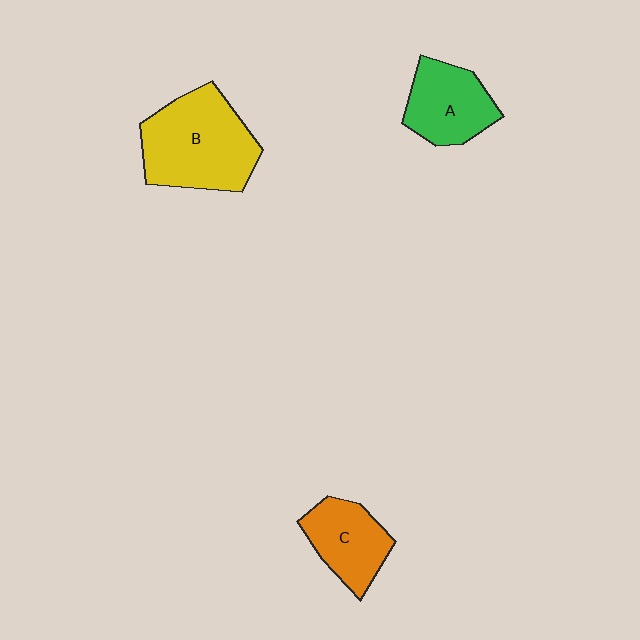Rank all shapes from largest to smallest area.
From largest to smallest: B (yellow), A (green), C (orange).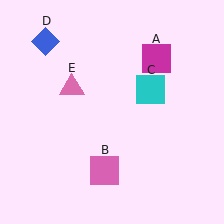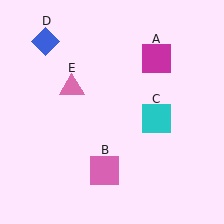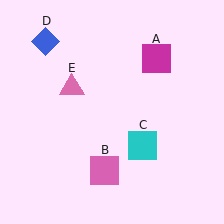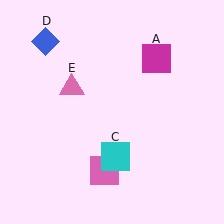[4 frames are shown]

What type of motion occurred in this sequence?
The cyan square (object C) rotated clockwise around the center of the scene.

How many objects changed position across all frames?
1 object changed position: cyan square (object C).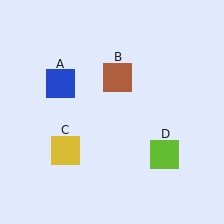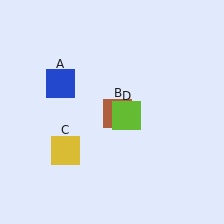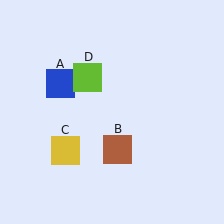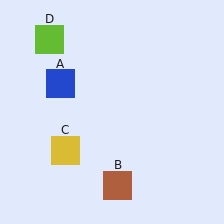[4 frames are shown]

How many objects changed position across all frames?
2 objects changed position: brown square (object B), lime square (object D).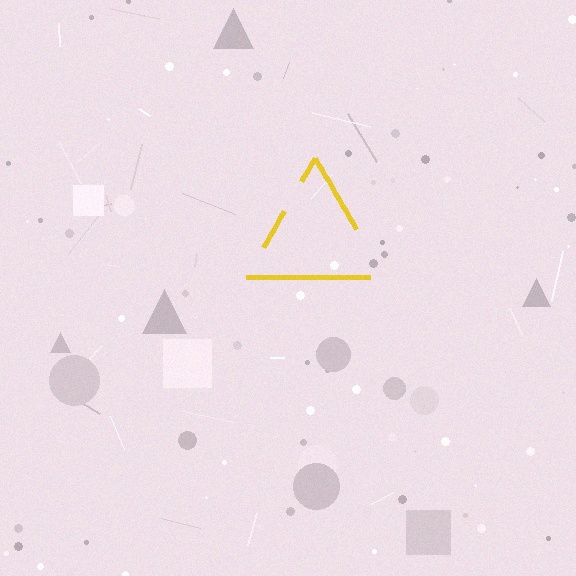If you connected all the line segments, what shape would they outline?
They would outline a triangle.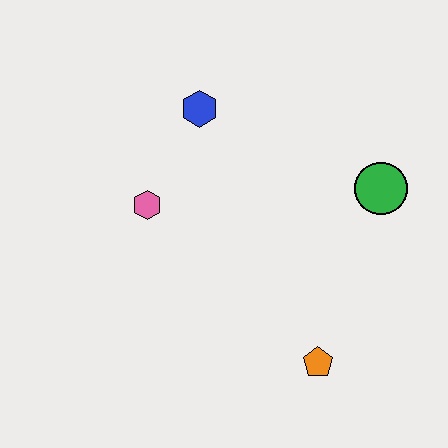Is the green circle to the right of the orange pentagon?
Yes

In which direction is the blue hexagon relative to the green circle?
The blue hexagon is to the left of the green circle.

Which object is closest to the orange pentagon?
The green circle is closest to the orange pentagon.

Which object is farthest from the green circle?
The pink hexagon is farthest from the green circle.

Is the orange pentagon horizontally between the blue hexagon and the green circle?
Yes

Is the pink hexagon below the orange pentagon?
No